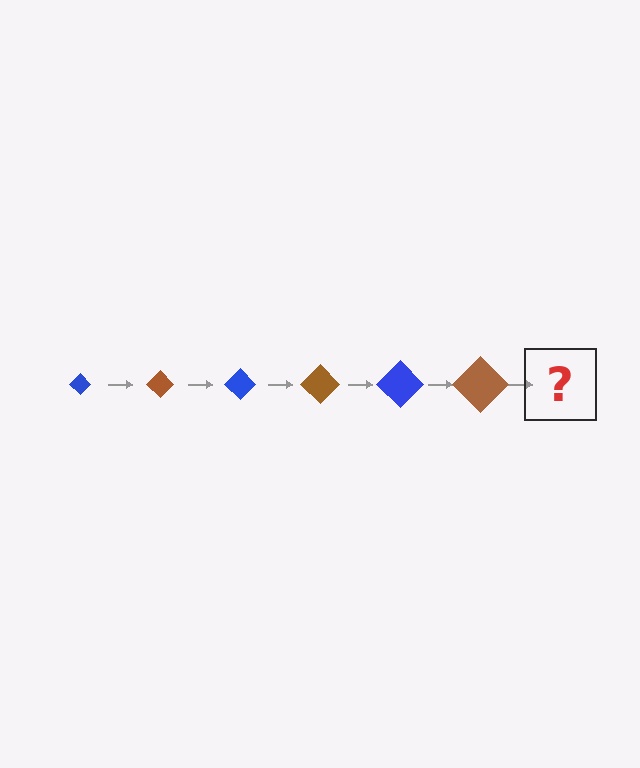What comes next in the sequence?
The next element should be a blue diamond, larger than the previous one.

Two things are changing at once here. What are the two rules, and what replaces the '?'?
The two rules are that the diamond grows larger each step and the color cycles through blue and brown. The '?' should be a blue diamond, larger than the previous one.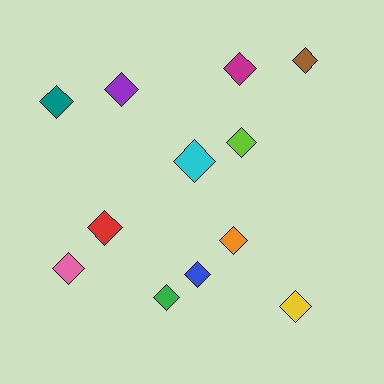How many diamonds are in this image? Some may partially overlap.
There are 12 diamonds.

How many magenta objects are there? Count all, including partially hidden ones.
There is 1 magenta object.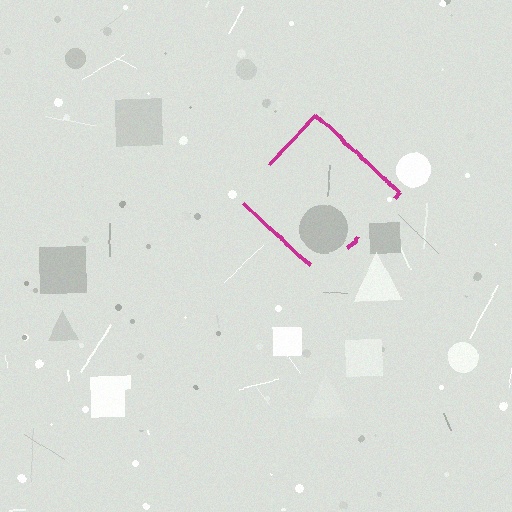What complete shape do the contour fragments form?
The contour fragments form a diamond.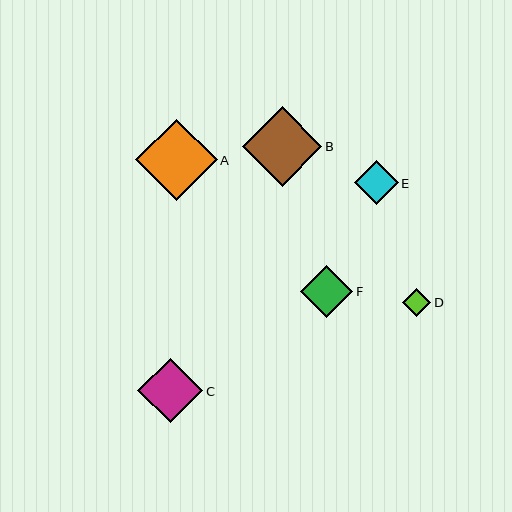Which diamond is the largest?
Diamond A is the largest with a size of approximately 82 pixels.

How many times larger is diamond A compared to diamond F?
Diamond A is approximately 1.6 times the size of diamond F.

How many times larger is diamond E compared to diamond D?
Diamond E is approximately 1.6 times the size of diamond D.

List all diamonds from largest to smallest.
From largest to smallest: A, B, C, F, E, D.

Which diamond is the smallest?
Diamond D is the smallest with a size of approximately 28 pixels.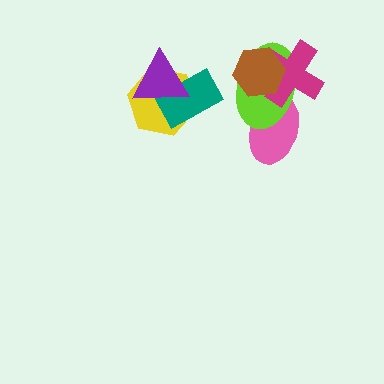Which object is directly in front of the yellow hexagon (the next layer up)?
The teal rectangle is directly in front of the yellow hexagon.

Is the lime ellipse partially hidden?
Yes, it is partially covered by another shape.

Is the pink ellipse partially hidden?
Yes, it is partially covered by another shape.